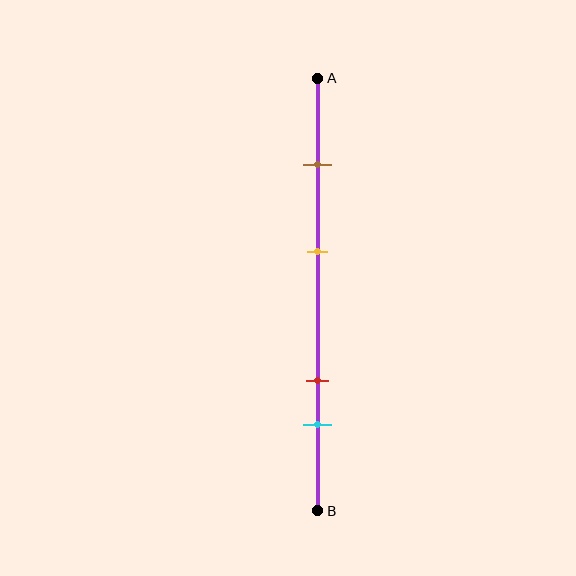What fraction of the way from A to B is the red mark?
The red mark is approximately 70% (0.7) of the way from A to B.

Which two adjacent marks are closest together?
The red and cyan marks are the closest adjacent pair.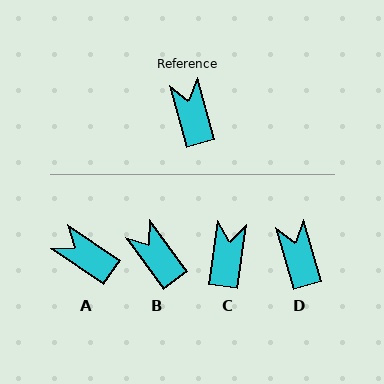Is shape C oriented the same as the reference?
No, it is off by about 24 degrees.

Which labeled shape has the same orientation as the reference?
D.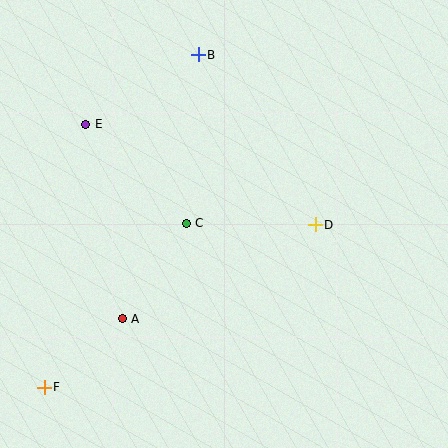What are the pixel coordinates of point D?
Point D is at (315, 225).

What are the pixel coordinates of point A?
Point A is at (122, 319).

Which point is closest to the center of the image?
Point C at (186, 223) is closest to the center.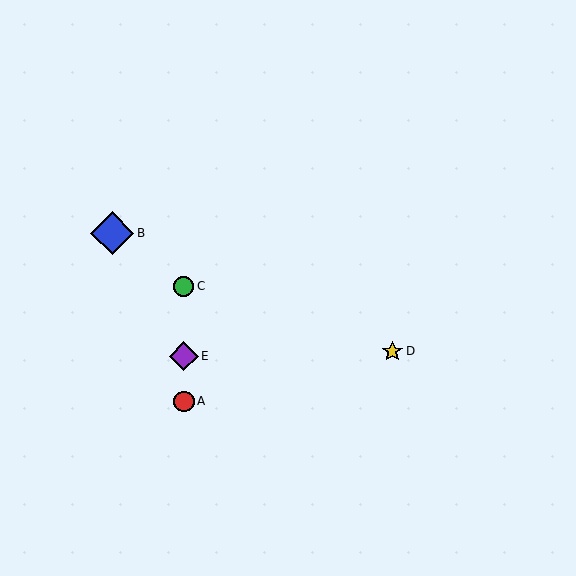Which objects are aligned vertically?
Objects A, C, E are aligned vertically.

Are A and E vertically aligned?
Yes, both are at x≈184.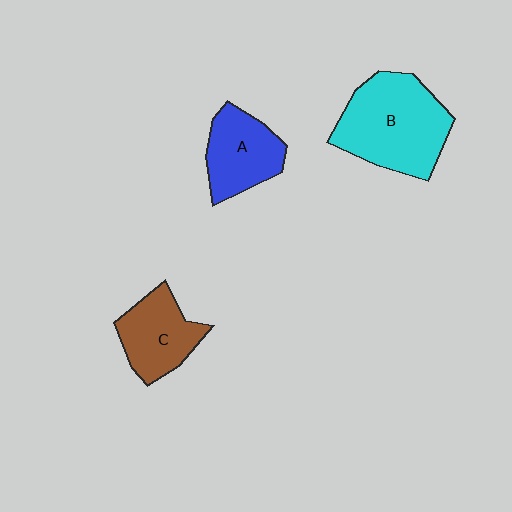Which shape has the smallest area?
Shape C (brown).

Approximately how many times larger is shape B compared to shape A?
Approximately 1.6 times.